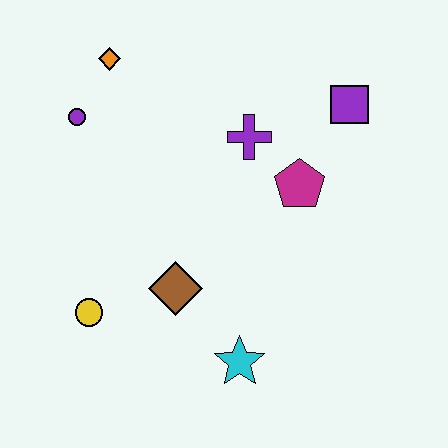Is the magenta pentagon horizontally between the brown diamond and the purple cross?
No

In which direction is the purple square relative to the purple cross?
The purple square is to the right of the purple cross.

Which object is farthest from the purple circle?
The cyan star is farthest from the purple circle.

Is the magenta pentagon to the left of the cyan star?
No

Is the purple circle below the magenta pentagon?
No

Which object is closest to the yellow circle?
The brown diamond is closest to the yellow circle.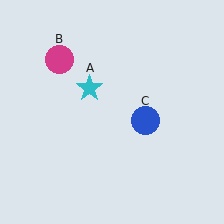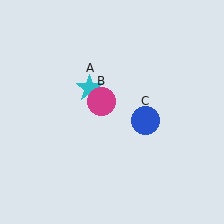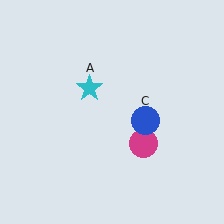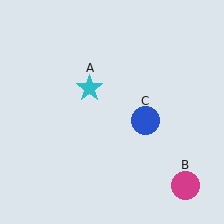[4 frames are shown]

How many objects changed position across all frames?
1 object changed position: magenta circle (object B).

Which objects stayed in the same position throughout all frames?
Cyan star (object A) and blue circle (object C) remained stationary.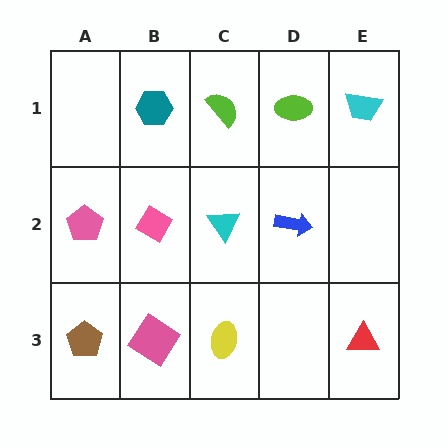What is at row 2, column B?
A pink diamond.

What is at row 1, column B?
A teal hexagon.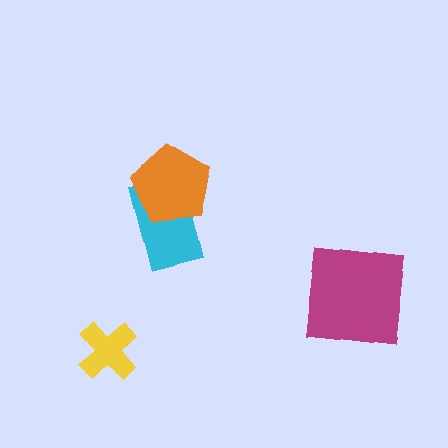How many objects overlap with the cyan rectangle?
1 object overlaps with the cyan rectangle.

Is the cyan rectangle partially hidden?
Yes, it is partially covered by another shape.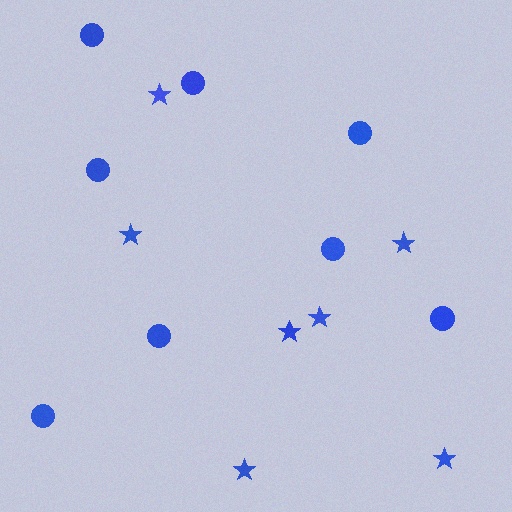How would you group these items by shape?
There are 2 groups: one group of stars (7) and one group of circles (8).